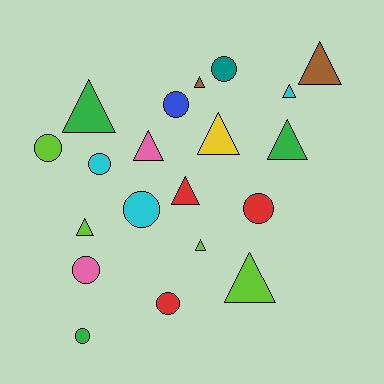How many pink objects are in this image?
There are 2 pink objects.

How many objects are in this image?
There are 20 objects.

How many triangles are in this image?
There are 11 triangles.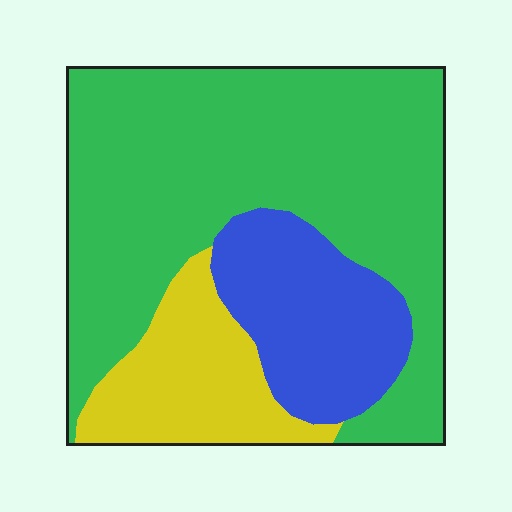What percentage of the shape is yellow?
Yellow takes up about one sixth (1/6) of the shape.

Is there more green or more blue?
Green.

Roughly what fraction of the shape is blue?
Blue takes up about one fifth (1/5) of the shape.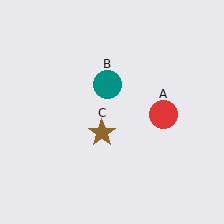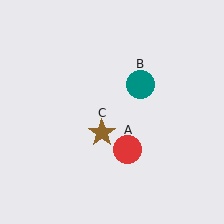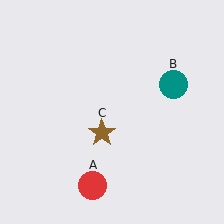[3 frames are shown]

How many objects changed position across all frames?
2 objects changed position: red circle (object A), teal circle (object B).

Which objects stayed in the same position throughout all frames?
Brown star (object C) remained stationary.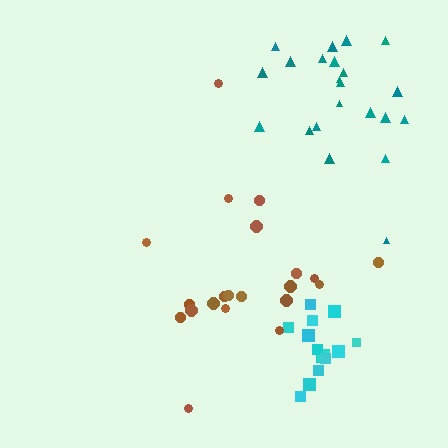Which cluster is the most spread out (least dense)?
Brown.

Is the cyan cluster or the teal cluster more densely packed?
Cyan.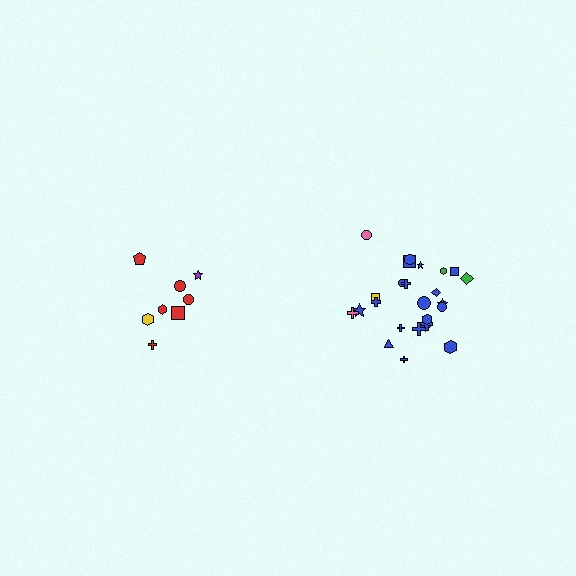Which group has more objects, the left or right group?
The right group.